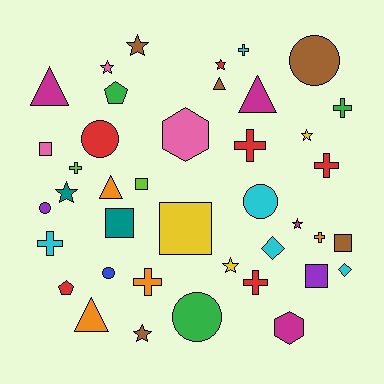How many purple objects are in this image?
There are 2 purple objects.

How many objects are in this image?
There are 40 objects.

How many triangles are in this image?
There are 5 triangles.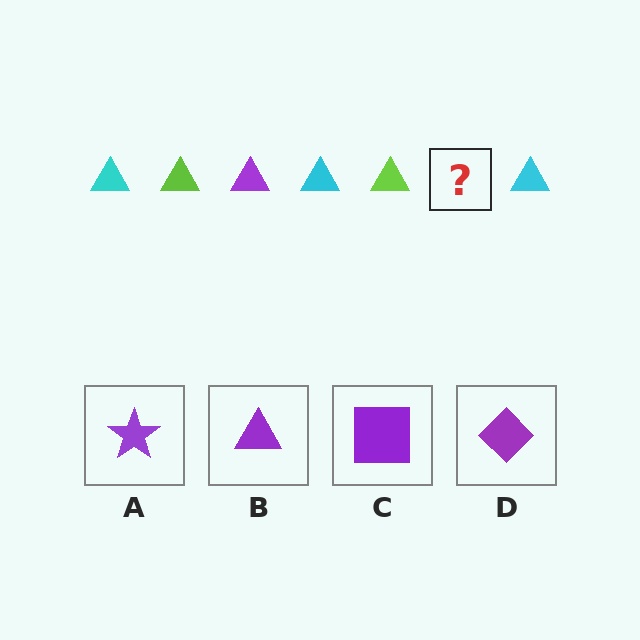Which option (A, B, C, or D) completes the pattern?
B.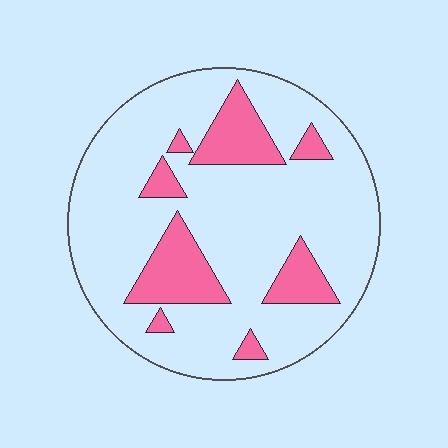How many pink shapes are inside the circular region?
8.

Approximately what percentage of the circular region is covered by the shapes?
Approximately 20%.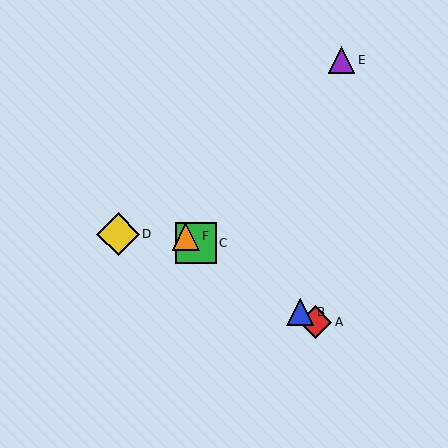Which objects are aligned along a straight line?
Objects A, B, C, F are aligned along a straight line.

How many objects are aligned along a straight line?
4 objects (A, B, C, F) are aligned along a straight line.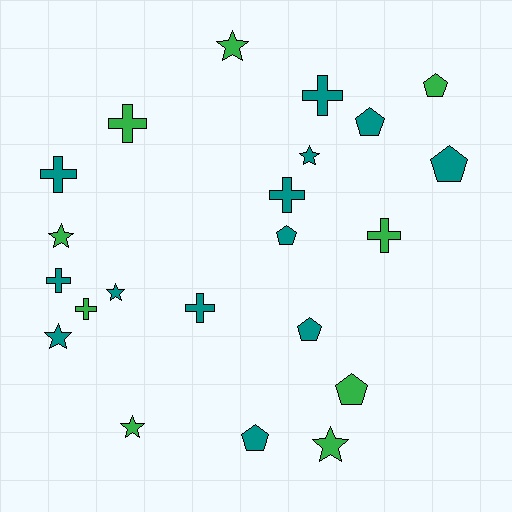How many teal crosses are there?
There are 5 teal crosses.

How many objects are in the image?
There are 22 objects.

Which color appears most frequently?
Teal, with 13 objects.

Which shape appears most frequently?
Cross, with 8 objects.